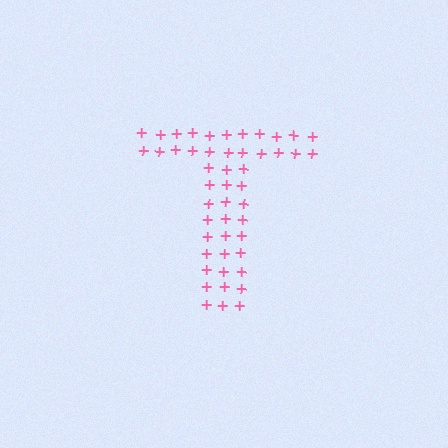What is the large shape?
The large shape is the letter T.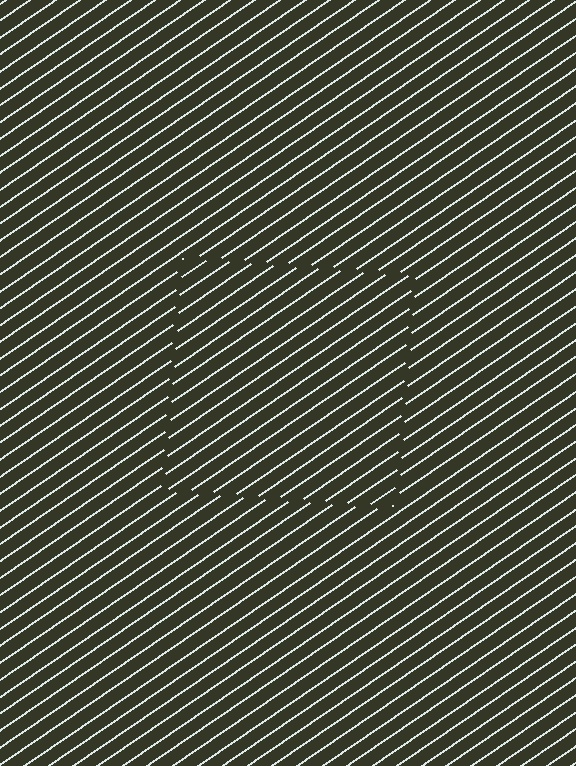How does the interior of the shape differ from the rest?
The interior of the shape contains the same grating, shifted by half a period — the contour is defined by the phase discontinuity where line-ends from the inner and outer gratings abut.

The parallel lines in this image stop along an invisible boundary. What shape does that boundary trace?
An illusory square. The interior of the shape contains the same grating, shifted by half a period — the contour is defined by the phase discontinuity where line-ends from the inner and outer gratings abut.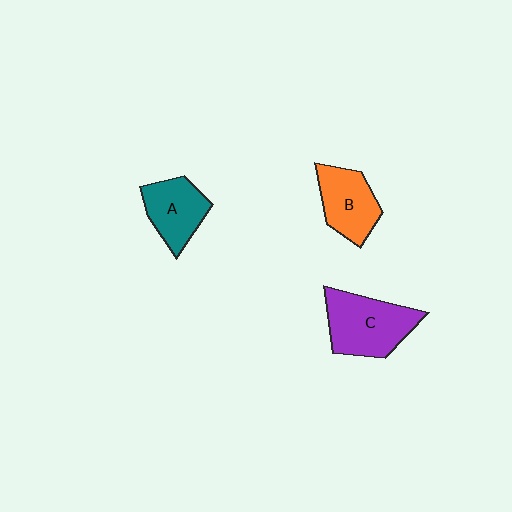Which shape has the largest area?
Shape C (purple).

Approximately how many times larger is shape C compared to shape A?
Approximately 1.4 times.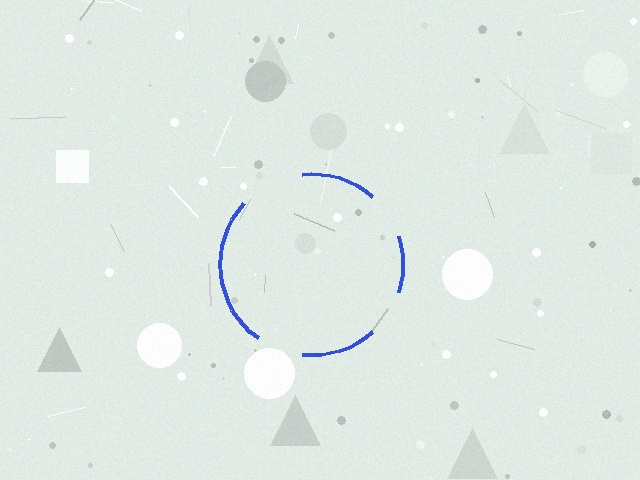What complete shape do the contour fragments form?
The contour fragments form a circle.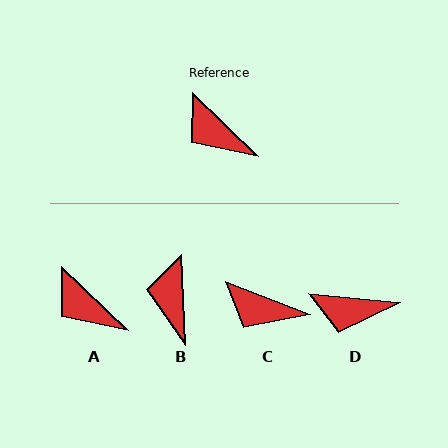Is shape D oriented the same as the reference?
No, it is off by about 38 degrees.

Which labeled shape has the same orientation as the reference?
A.